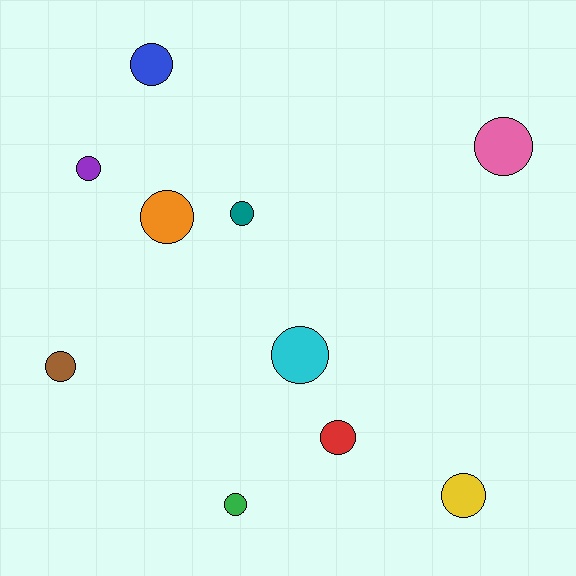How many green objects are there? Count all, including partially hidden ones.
There is 1 green object.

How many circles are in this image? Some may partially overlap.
There are 10 circles.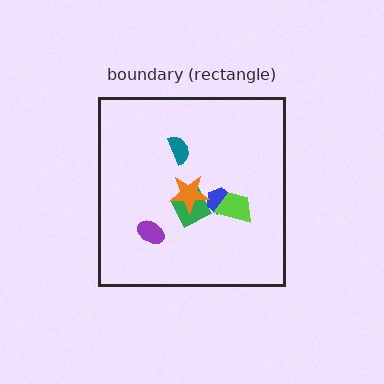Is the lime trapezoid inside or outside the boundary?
Inside.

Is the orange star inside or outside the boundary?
Inside.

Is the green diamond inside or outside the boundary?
Inside.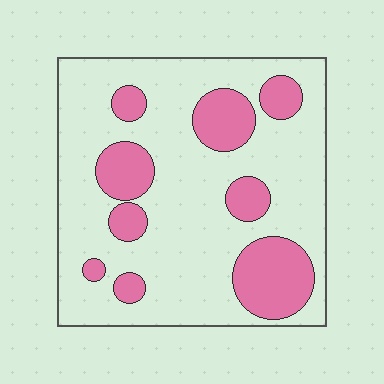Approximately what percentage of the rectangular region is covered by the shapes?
Approximately 25%.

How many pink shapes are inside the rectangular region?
9.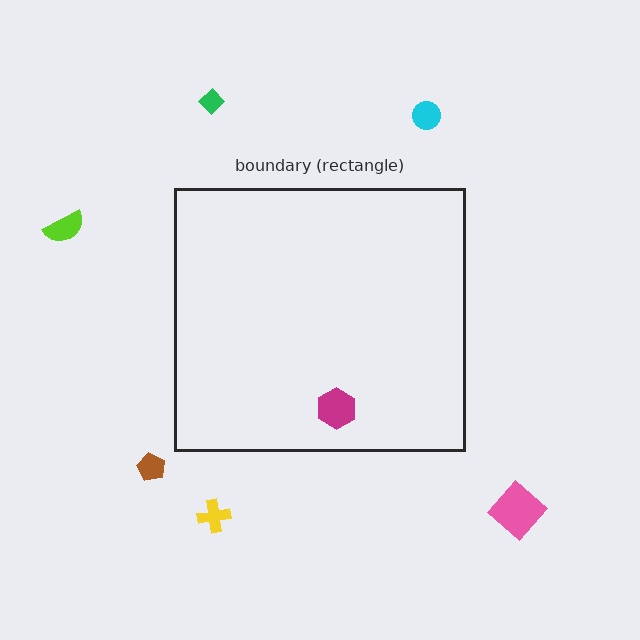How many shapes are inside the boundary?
1 inside, 6 outside.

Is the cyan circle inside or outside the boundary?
Outside.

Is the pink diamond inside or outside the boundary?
Outside.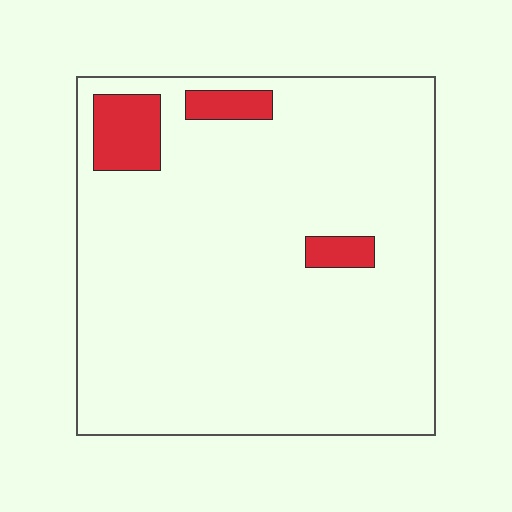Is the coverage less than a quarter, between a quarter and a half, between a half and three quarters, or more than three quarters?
Less than a quarter.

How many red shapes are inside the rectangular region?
3.